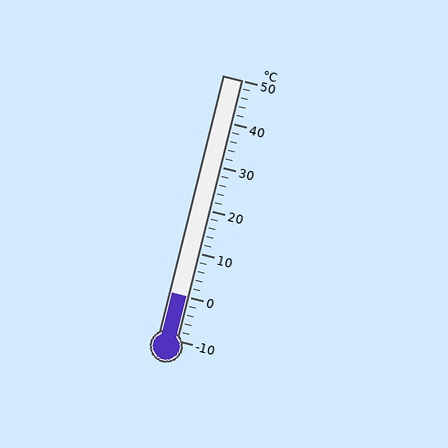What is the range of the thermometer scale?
The thermometer scale ranges from -10°C to 50°C.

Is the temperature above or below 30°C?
The temperature is below 30°C.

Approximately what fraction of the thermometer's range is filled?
The thermometer is filled to approximately 15% of its range.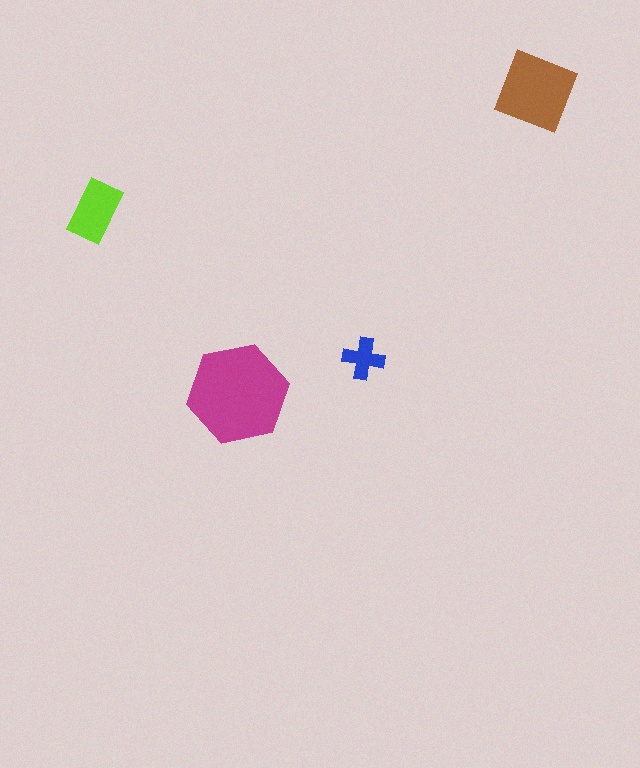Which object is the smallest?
The blue cross.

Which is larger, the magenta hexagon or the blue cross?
The magenta hexagon.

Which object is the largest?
The magenta hexagon.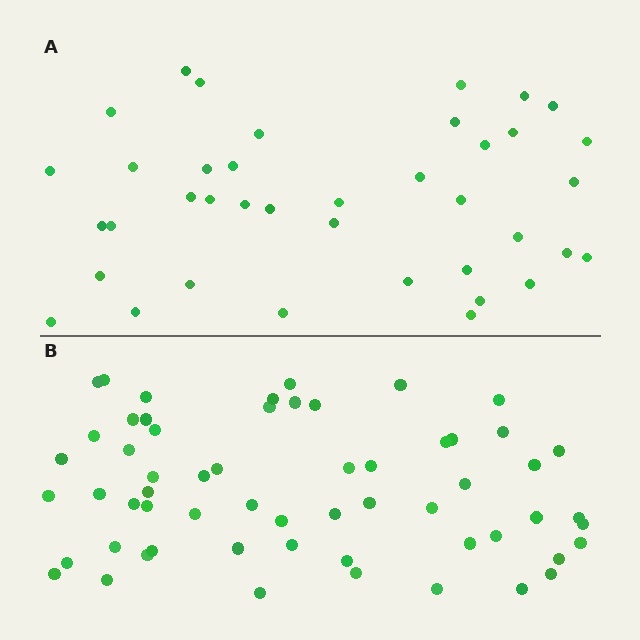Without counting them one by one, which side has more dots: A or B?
Region B (the bottom region) has more dots.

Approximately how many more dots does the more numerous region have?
Region B has approximately 20 more dots than region A.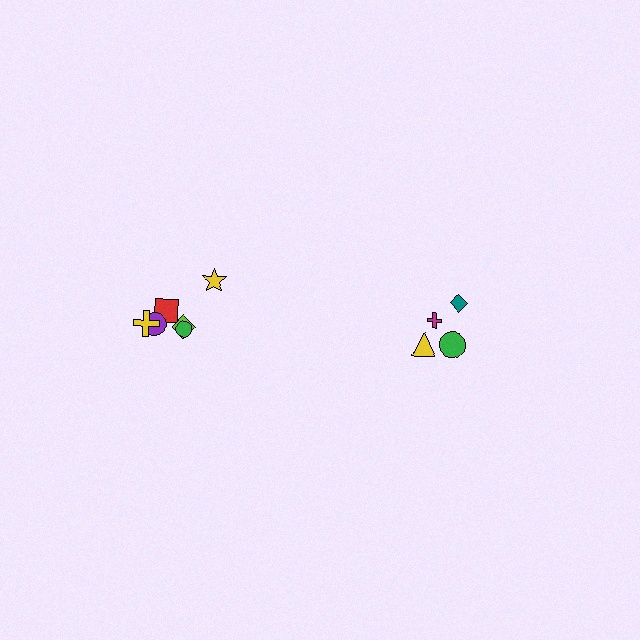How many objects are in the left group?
There are 6 objects.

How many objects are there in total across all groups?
There are 10 objects.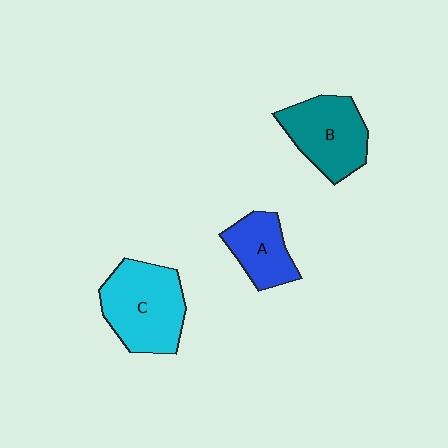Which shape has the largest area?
Shape C (cyan).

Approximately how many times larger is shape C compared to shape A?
Approximately 1.7 times.